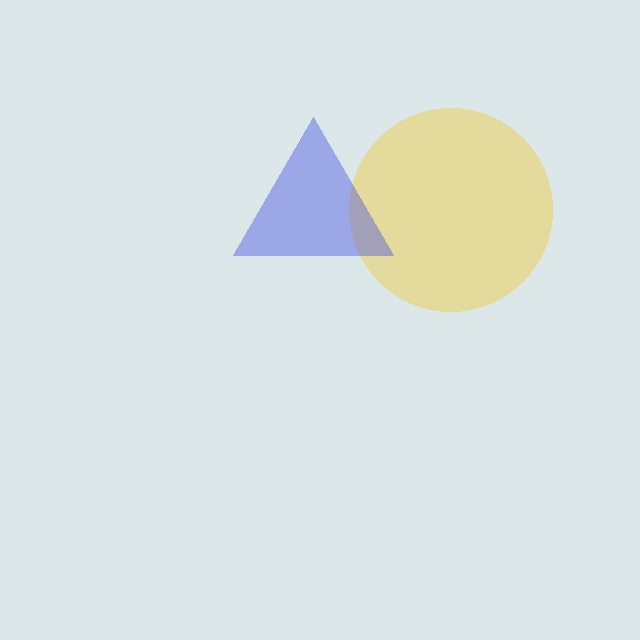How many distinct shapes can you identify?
There are 2 distinct shapes: a yellow circle, a blue triangle.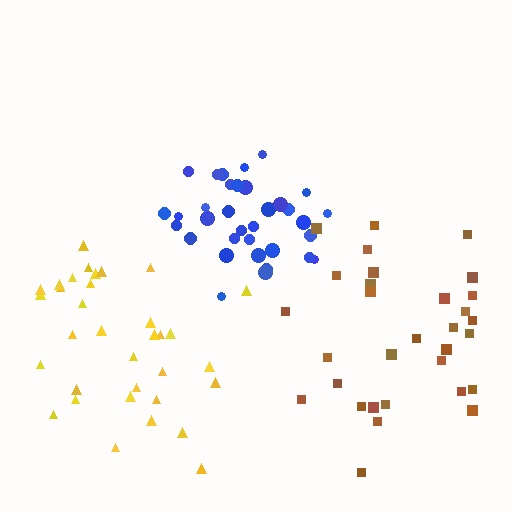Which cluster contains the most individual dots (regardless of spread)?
Blue (34).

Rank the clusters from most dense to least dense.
blue, yellow, brown.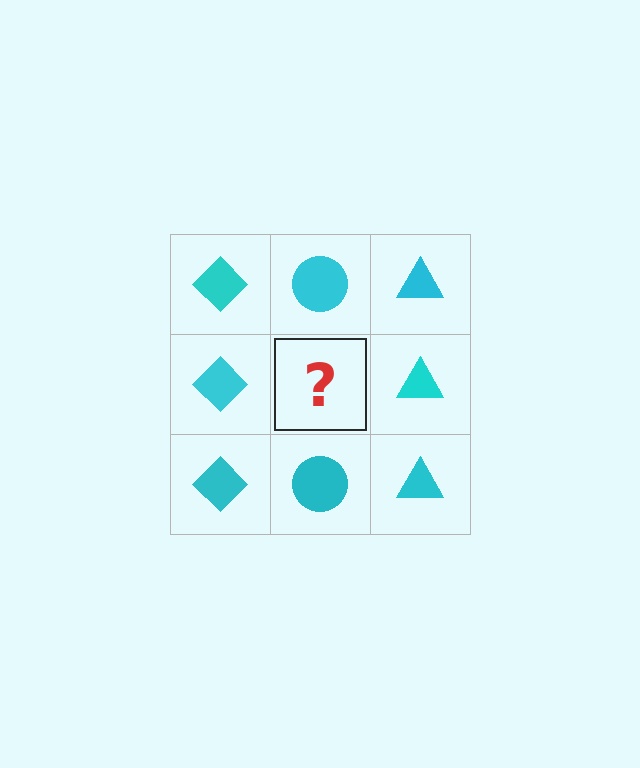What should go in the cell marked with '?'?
The missing cell should contain a cyan circle.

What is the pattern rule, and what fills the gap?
The rule is that each column has a consistent shape. The gap should be filled with a cyan circle.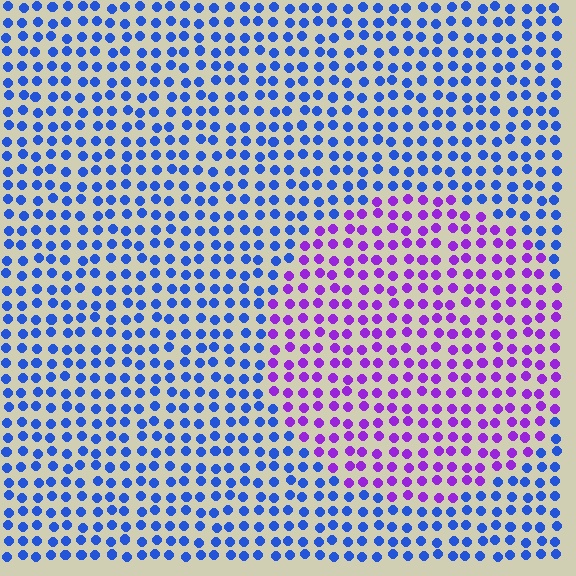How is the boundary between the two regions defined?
The boundary is defined purely by a slight shift in hue (about 55 degrees). Spacing, size, and orientation are identical on both sides.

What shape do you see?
I see a circle.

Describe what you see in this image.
The image is filled with small blue elements in a uniform arrangement. A circle-shaped region is visible where the elements are tinted to a slightly different hue, forming a subtle color boundary.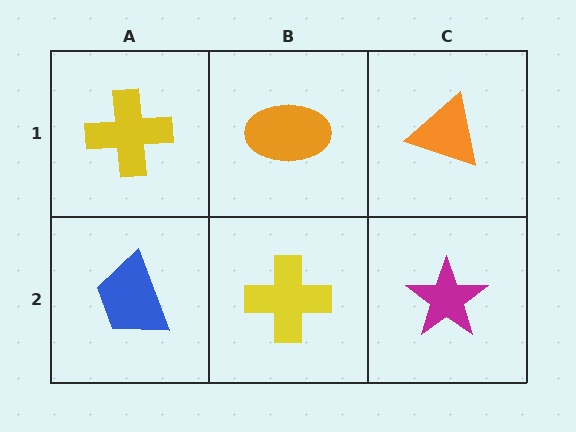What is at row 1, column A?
A yellow cross.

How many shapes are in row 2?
3 shapes.